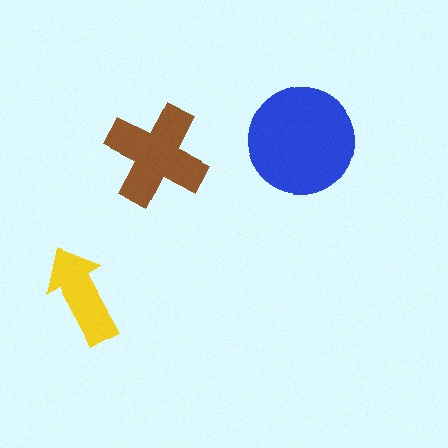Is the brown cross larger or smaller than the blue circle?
Smaller.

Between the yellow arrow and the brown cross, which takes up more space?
The brown cross.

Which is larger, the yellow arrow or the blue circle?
The blue circle.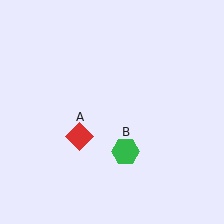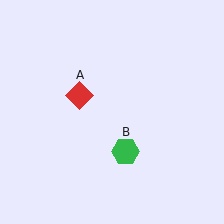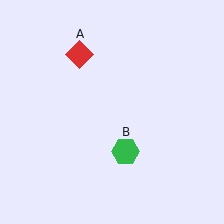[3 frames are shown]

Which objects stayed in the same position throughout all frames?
Green hexagon (object B) remained stationary.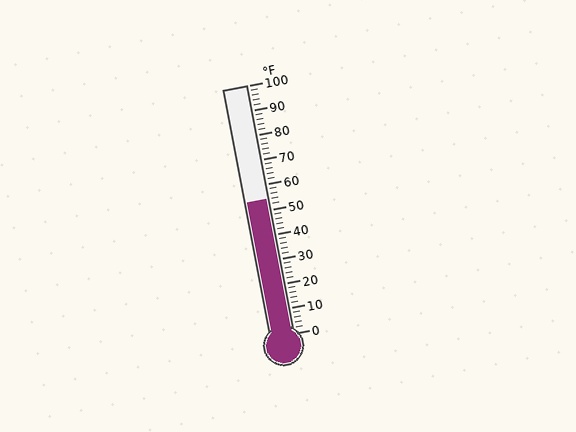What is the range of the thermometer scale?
The thermometer scale ranges from 0°F to 100°F.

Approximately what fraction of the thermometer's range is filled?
The thermometer is filled to approximately 55% of its range.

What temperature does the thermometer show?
The thermometer shows approximately 54°F.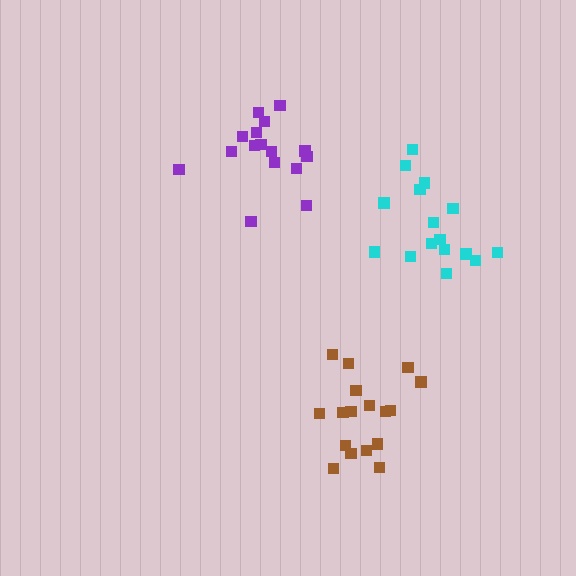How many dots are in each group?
Group 1: 17 dots, Group 2: 16 dots, Group 3: 16 dots (49 total).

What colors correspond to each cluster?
The clusters are colored: brown, cyan, purple.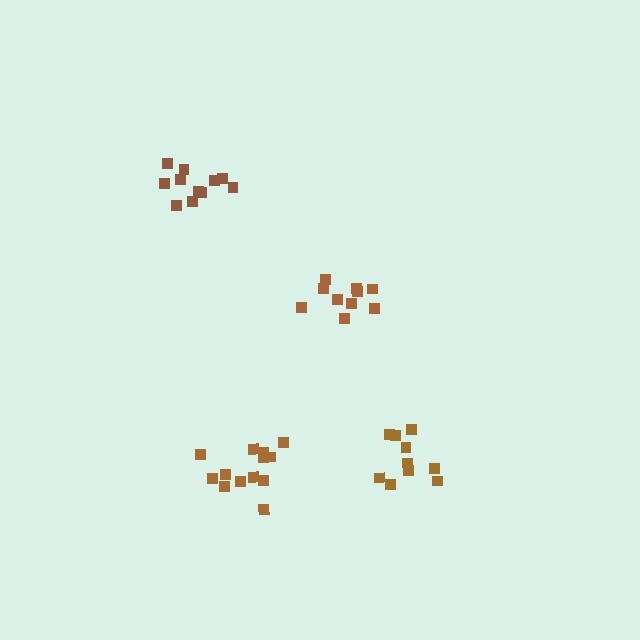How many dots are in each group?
Group 1: 10 dots, Group 2: 11 dots, Group 3: 13 dots, Group 4: 10 dots (44 total).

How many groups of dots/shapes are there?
There are 4 groups.